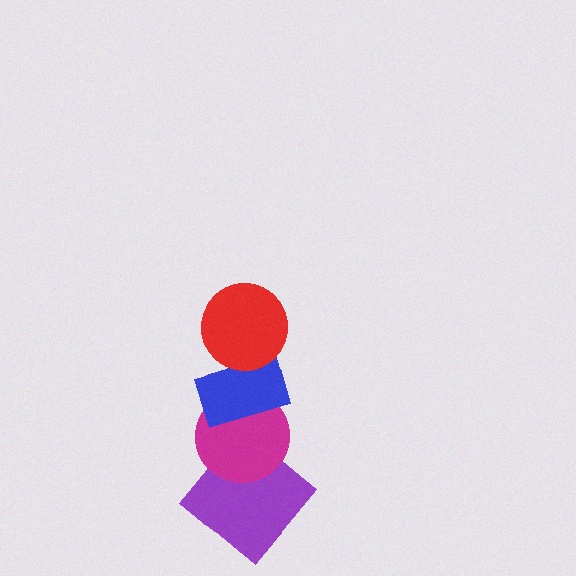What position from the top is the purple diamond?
The purple diamond is 4th from the top.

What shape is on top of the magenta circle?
The blue rectangle is on top of the magenta circle.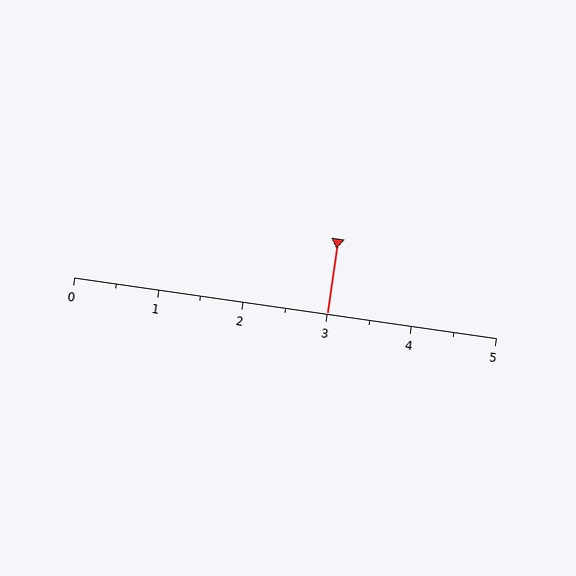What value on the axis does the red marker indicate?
The marker indicates approximately 3.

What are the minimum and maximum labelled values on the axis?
The axis runs from 0 to 5.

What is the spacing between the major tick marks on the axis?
The major ticks are spaced 1 apart.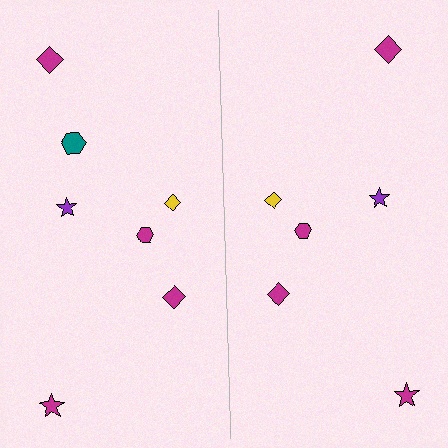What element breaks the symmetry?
A teal hexagon is missing from the right side.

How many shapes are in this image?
There are 13 shapes in this image.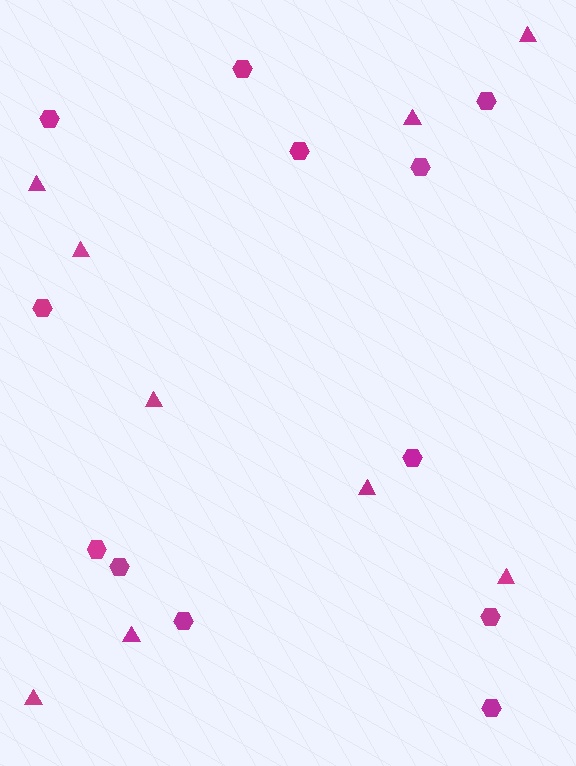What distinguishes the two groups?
There are 2 groups: one group of hexagons (12) and one group of triangles (9).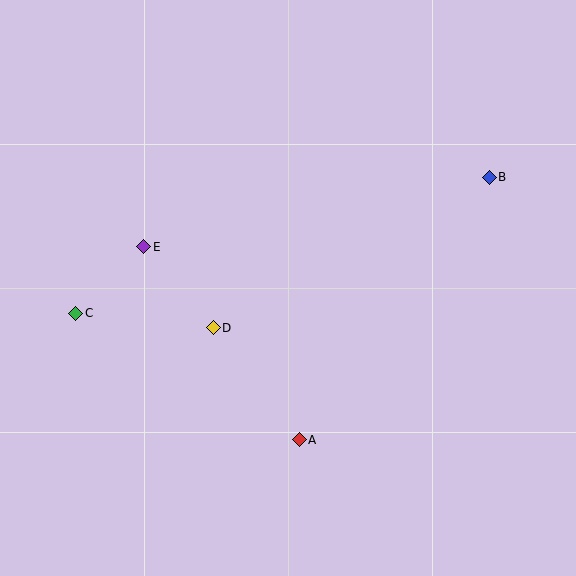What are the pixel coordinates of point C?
Point C is at (76, 313).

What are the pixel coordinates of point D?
Point D is at (213, 328).